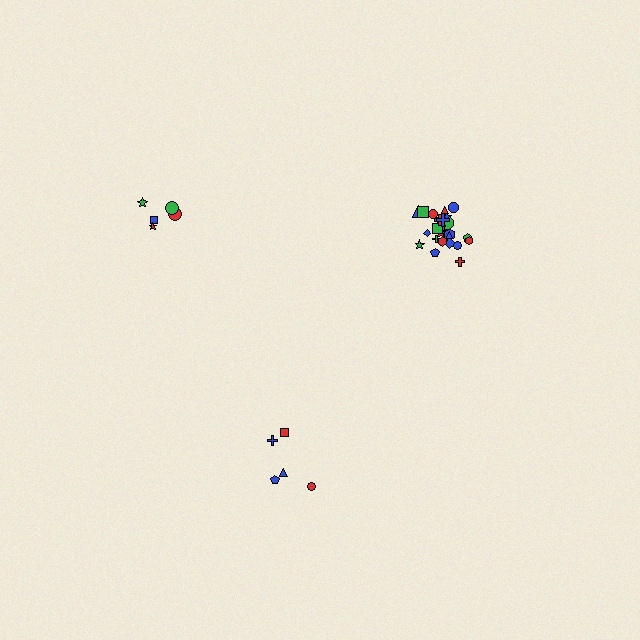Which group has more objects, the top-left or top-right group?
The top-right group.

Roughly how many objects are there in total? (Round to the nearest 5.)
Roughly 35 objects in total.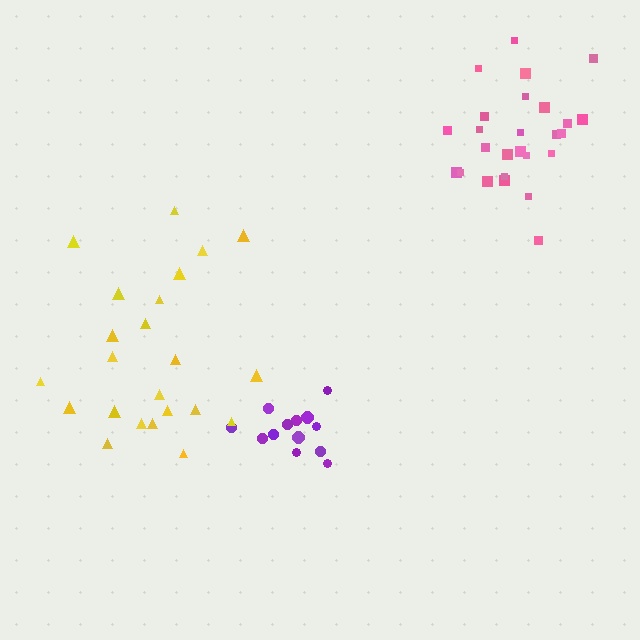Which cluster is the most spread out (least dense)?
Yellow.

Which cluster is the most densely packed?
Purple.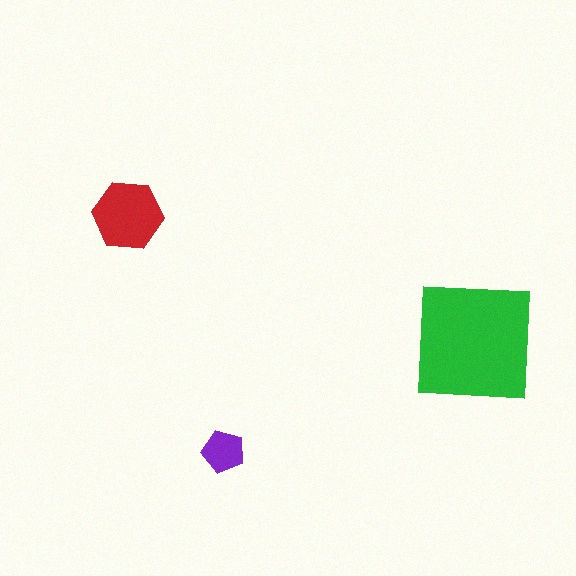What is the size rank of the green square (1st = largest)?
1st.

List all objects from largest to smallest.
The green square, the red hexagon, the purple pentagon.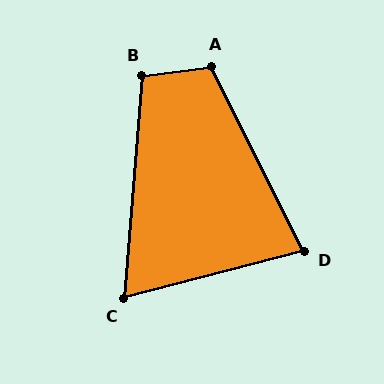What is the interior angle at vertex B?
Approximately 102 degrees (obtuse).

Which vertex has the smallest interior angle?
C, at approximately 71 degrees.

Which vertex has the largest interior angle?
A, at approximately 109 degrees.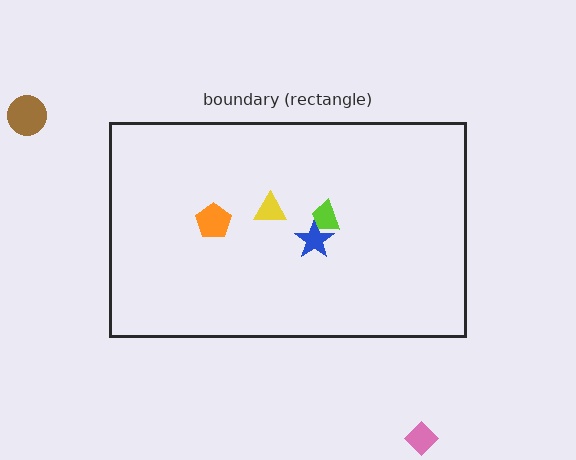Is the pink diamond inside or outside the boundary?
Outside.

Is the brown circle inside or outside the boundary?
Outside.